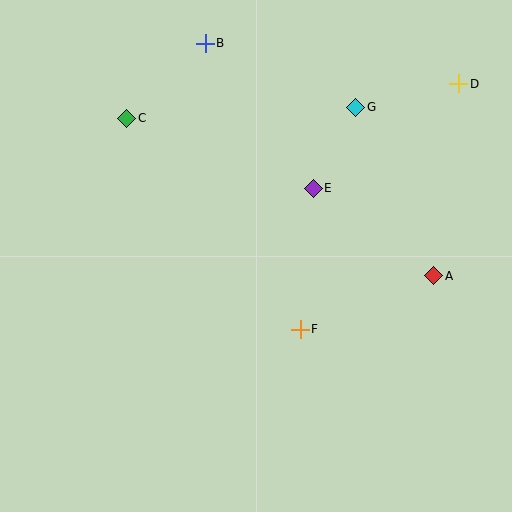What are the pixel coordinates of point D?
Point D is at (459, 84).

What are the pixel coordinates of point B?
Point B is at (205, 43).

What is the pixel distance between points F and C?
The distance between F and C is 273 pixels.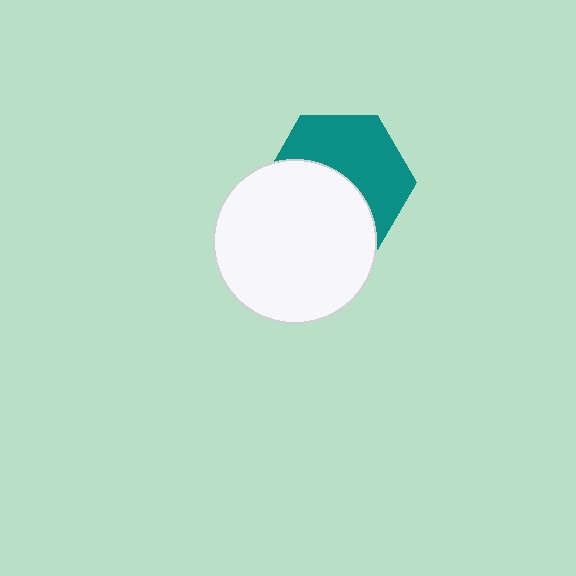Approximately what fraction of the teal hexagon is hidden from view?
Roughly 48% of the teal hexagon is hidden behind the white circle.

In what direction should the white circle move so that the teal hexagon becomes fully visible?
The white circle should move down. That is the shortest direction to clear the overlap and leave the teal hexagon fully visible.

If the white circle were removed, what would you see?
You would see the complete teal hexagon.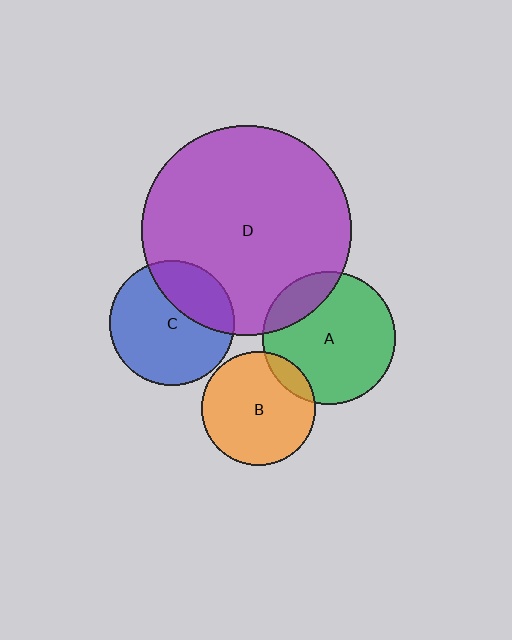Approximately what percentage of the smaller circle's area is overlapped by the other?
Approximately 10%.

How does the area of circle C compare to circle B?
Approximately 1.2 times.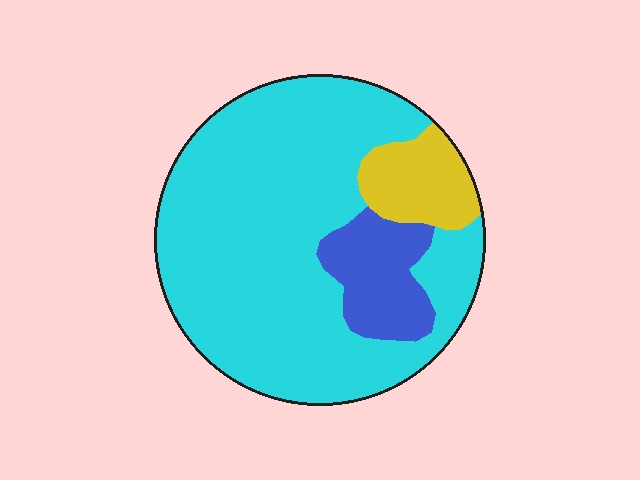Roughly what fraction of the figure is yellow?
Yellow takes up about one tenth (1/10) of the figure.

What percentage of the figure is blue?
Blue takes up less than a quarter of the figure.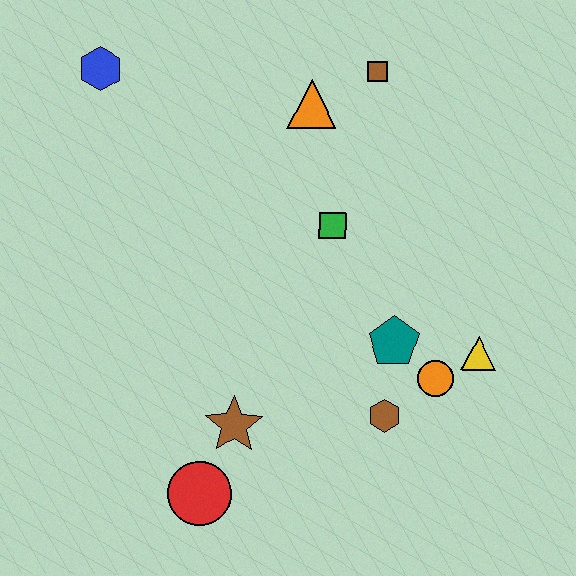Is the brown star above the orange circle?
No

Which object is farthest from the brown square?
The red circle is farthest from the brown square.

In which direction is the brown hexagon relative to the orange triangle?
The brown hexagon is below the orange triangle.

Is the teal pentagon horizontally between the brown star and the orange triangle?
No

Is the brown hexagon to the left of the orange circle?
Yes